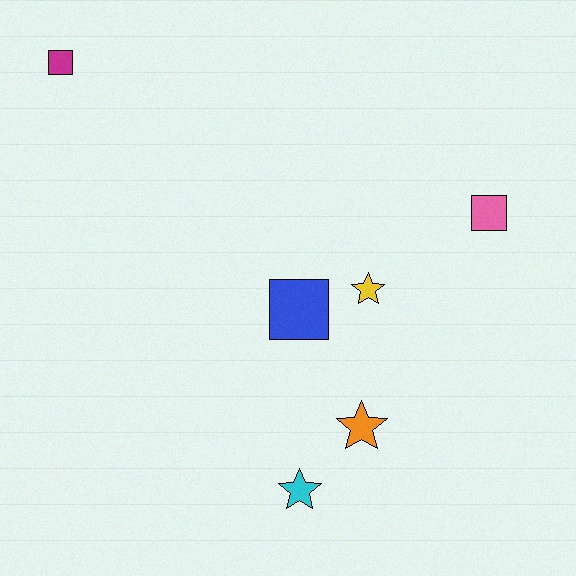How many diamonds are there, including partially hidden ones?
There are no diamonds.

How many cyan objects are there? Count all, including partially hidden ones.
There is 1 cyan object.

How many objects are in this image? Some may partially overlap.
There are 6 objects.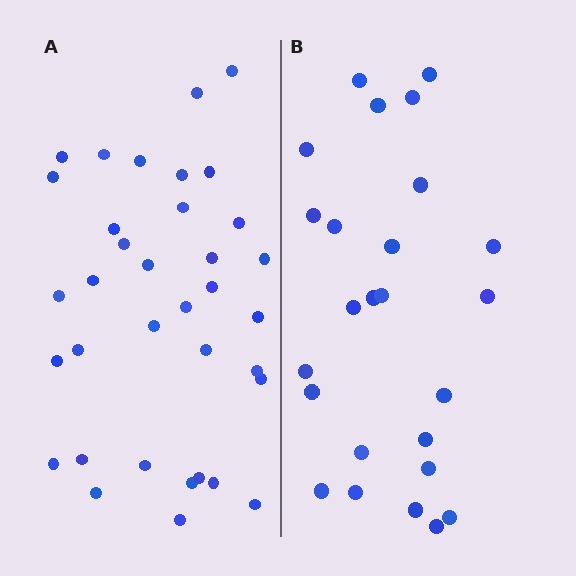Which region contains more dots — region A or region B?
Region A (the left region) has more dots.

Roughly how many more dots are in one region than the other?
Region A has roughly 10 or so more dots than region B.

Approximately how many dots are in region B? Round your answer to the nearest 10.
About 20 dots. (The exact count is 25, which rounds to 20.)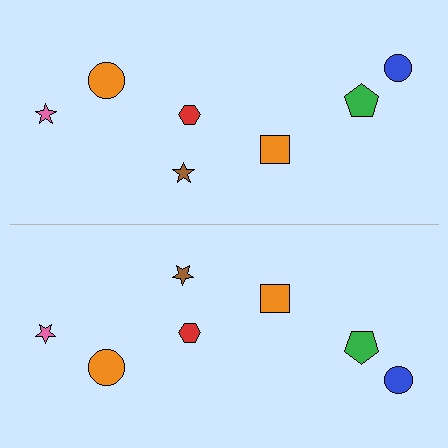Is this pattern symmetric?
Yes, this pattern has bilateral (reflection) symmetry.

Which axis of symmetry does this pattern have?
The pattern has a horizontal axis of symmetry running through the center of the image.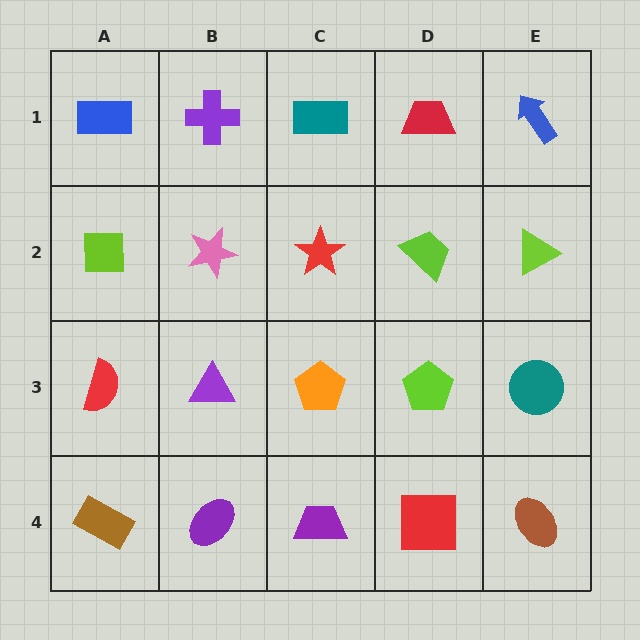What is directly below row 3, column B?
A purple ellipse.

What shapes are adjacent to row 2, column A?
A blue rectangle (row 1, column A), a red semicircle (row 3, column A), a pink star (row 2, column B).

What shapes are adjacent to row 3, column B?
A pink star (row 2, column B), a purple ellipse (row 4, column B), a red semicircle (row 3, column A), an orange pentagon (row 3, column C).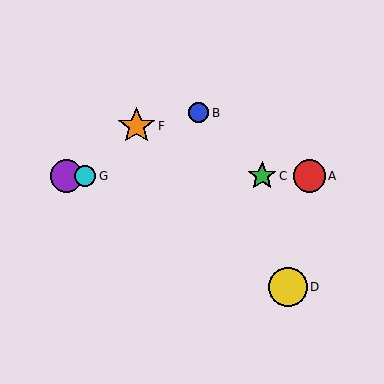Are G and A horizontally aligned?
Yes, both are at y≈176.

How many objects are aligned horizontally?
4 objects (A, C, E, G) are aligned horizontally.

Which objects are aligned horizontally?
Objects A, C, E, G are aligned horizontally.